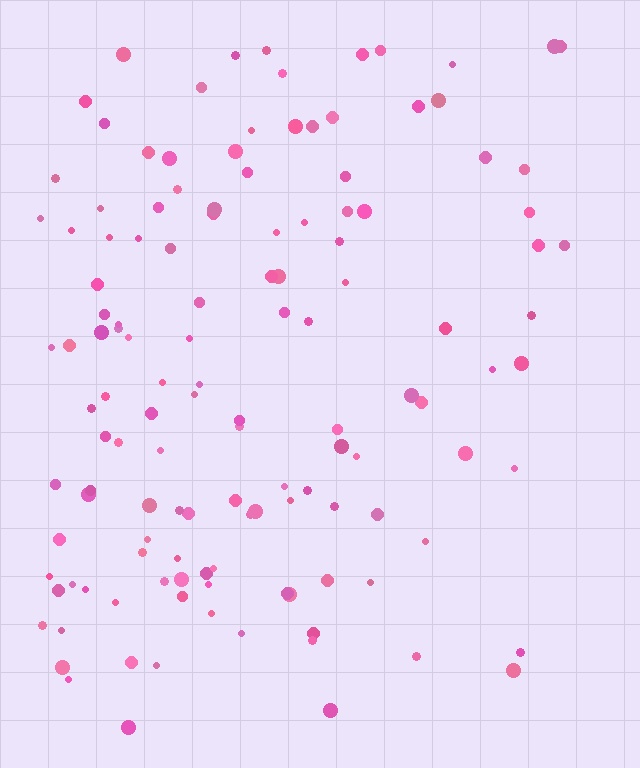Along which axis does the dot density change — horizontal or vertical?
Horizontal.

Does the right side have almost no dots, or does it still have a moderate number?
Still a moderate number, just noticeably fewer than the left.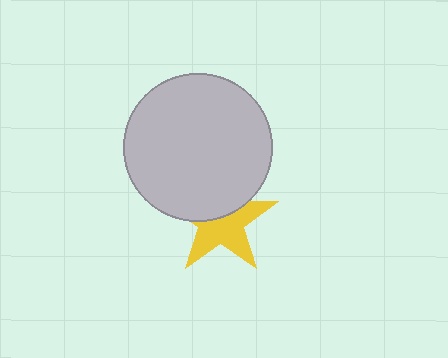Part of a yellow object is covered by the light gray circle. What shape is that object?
It is a star.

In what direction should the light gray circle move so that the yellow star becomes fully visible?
The light gray circle should move up. That is the shortest direction to clear the overlap and leave the yellow star fully visible.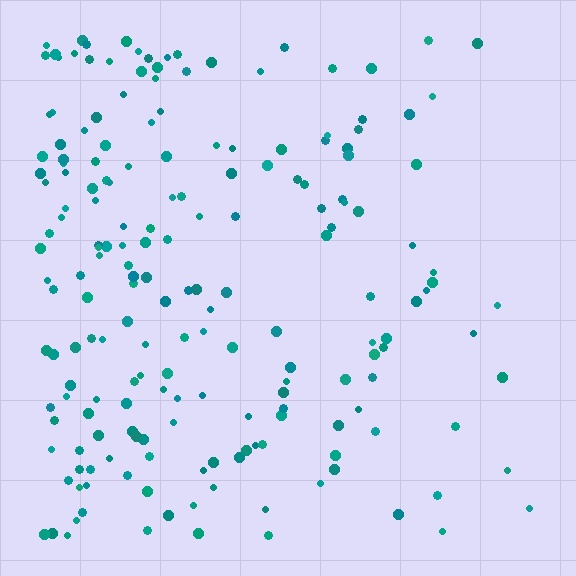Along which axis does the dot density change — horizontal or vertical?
Horizontal.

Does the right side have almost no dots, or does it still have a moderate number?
Still a moderate number, just noticeably fewer than the left.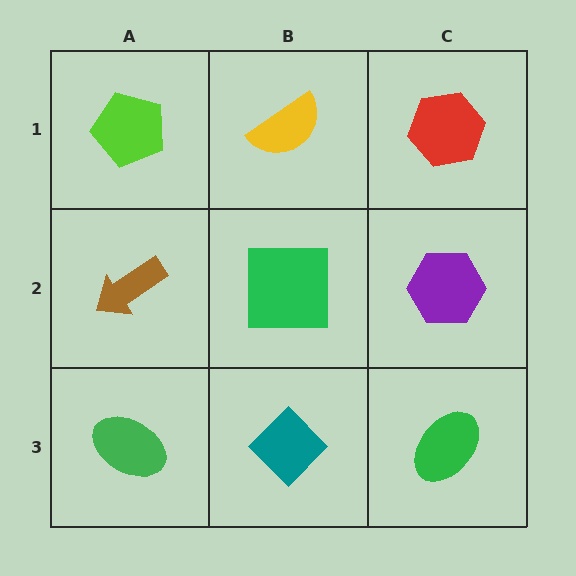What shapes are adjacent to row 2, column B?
A yellow semicircle (row 1, column B), a teal diamond (row 3, column B), a brown arrow (row 2, column A), a purple hexagon (row 2, column C).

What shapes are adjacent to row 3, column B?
A green square (row 2, column B), a green ellipse (row 3, column A), a green ellipse (row 3, column C).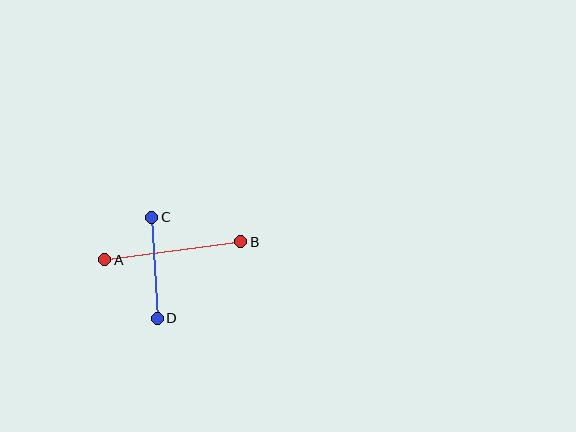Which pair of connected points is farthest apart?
Points A and B are farthest apart.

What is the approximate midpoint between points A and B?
The midpoint is at approximately (173, 251) pixels.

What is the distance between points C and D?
The distance is approximately 101 pixels.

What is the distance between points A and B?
The distance is approximately 137 pixels.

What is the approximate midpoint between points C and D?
The midpoint is at approximately (155, 268) pixels.